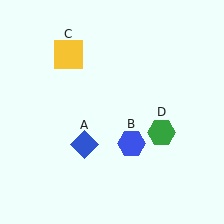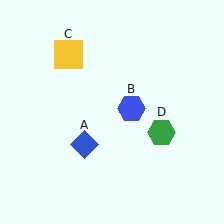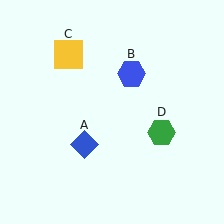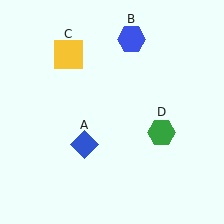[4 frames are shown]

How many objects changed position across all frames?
1 object changed position: blue hexagon (object B).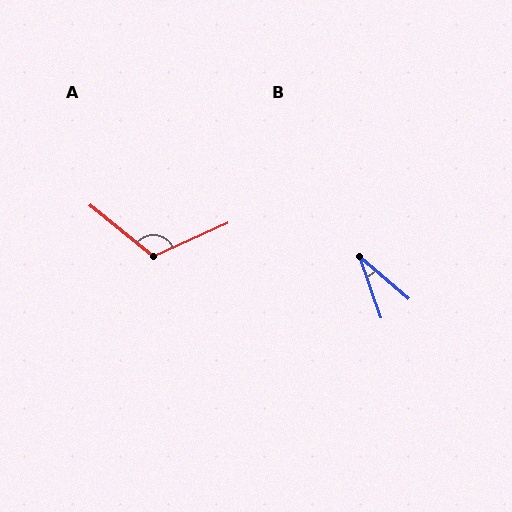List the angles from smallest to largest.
B (30°), A (117°).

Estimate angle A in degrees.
Approximately 117 degrees.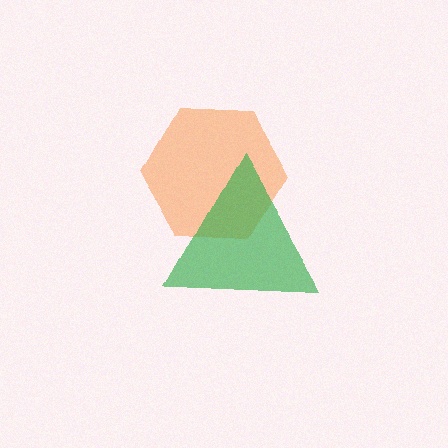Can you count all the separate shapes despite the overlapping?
Yes, there are 2 separate shapes.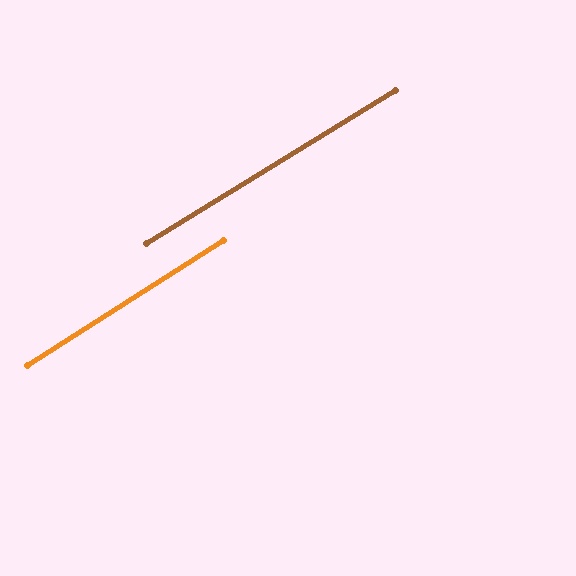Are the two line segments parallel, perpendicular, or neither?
Parallel — their directions differ by only 1.2°.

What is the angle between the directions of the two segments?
Approximately 1 degree.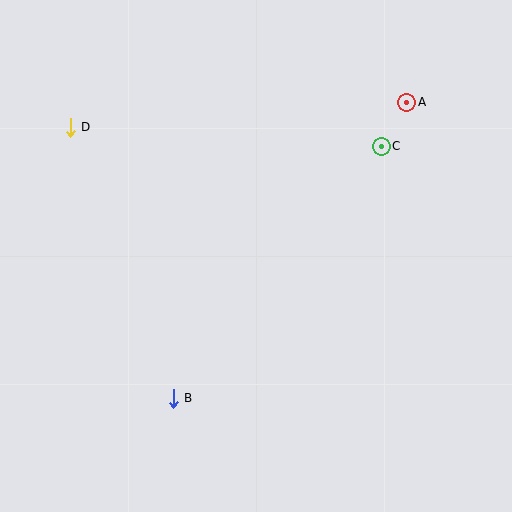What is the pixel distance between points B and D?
The distance between B and D is 290 pixels.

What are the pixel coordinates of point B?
Point B is at (173, 398).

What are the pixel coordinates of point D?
Point D is at (70, 127).